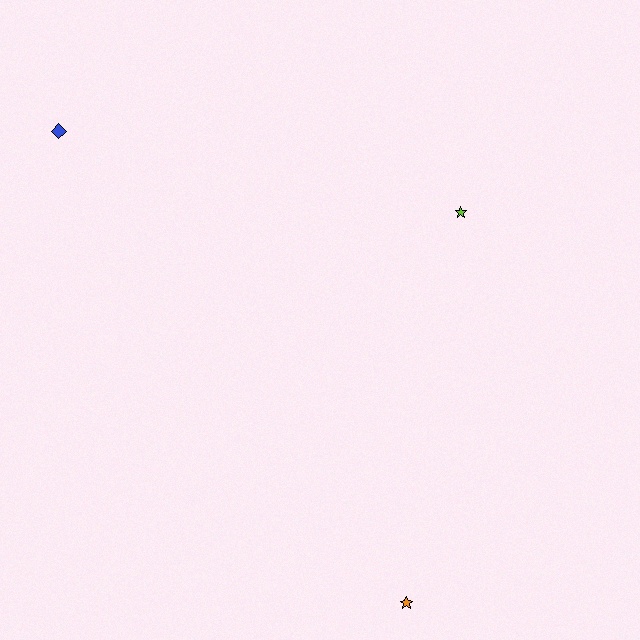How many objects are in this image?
There are 3 objects.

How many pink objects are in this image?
There are no pink objects.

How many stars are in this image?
There are 2 stars.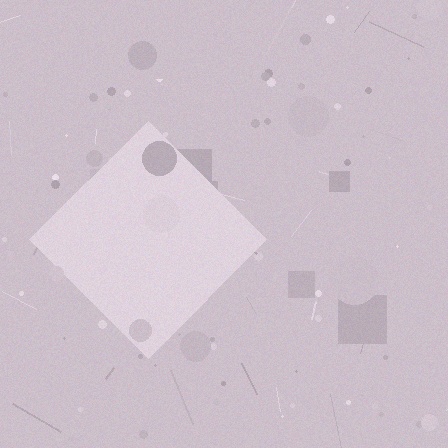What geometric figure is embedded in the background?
A diamond is embedded in the background.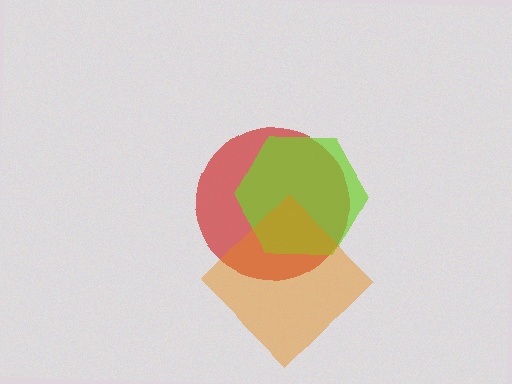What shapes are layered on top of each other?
The layered shapes are: a red circle, a lime hexagon, an orange diamond.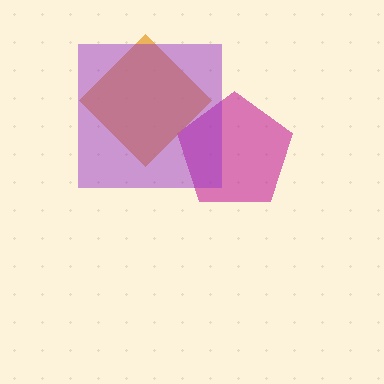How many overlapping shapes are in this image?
There are 3 overlapping shapes in the image.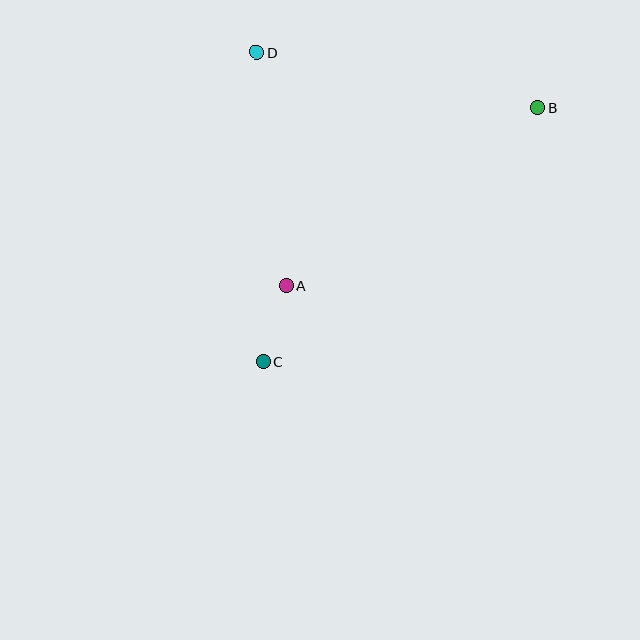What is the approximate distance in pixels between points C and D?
The distance between C and D is approximately 309 pixels.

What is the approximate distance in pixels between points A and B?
The distance between A and B is approximately 308 pixels.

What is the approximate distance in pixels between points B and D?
The distance between B and D is approximately 286 pixels.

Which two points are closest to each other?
Points A and C are closest to each other.